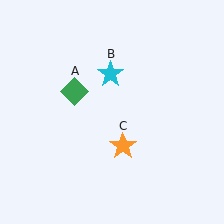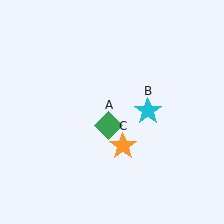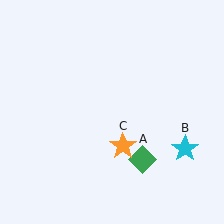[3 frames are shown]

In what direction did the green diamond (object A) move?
The green diamond (object A) moved down and to the right.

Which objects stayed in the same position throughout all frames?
Orange star (object C) remained stationary.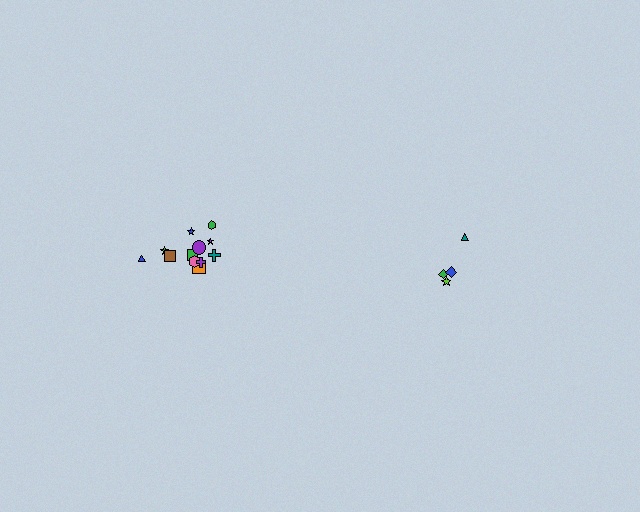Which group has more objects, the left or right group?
The left group.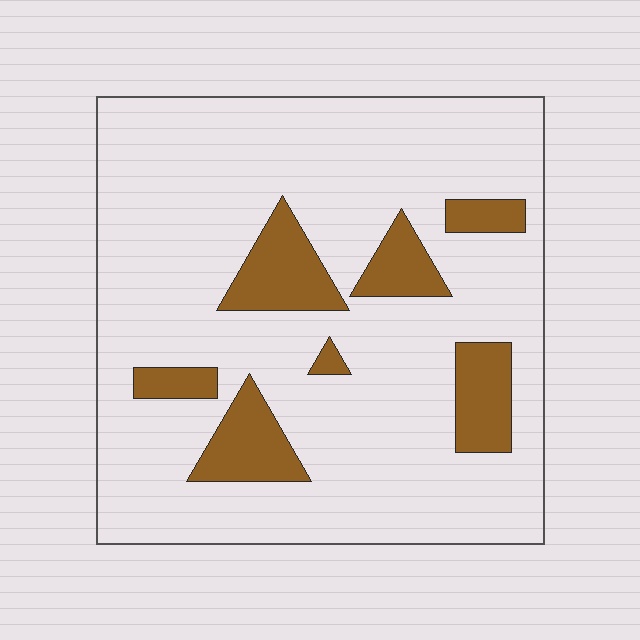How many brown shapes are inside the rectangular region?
7.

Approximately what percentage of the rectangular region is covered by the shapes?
Approximately 15%.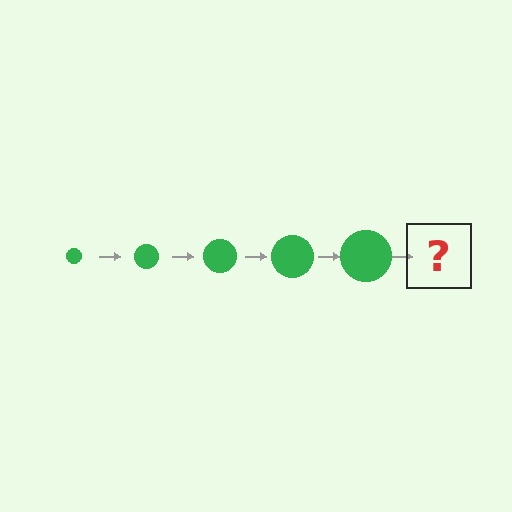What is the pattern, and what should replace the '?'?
The pattern is that the circle gets progressively larger each step. The '?' should be a green circle, larger than the previous one.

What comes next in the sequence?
The next element should be a green circle, larger than the previous one.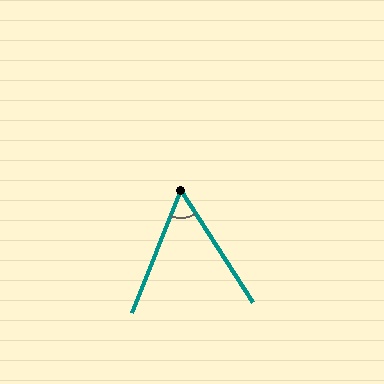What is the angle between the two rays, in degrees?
Approximately 55 degrees.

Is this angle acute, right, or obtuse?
It is acute.